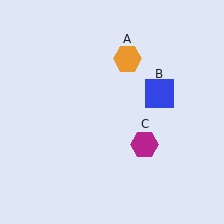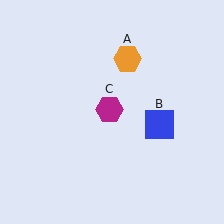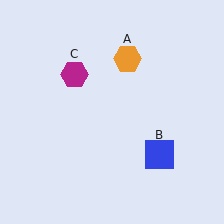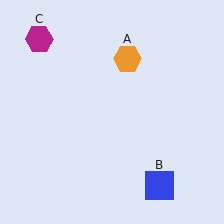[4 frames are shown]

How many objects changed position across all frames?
2 objects changed position: blue square (object B), magenta hexagon (object C).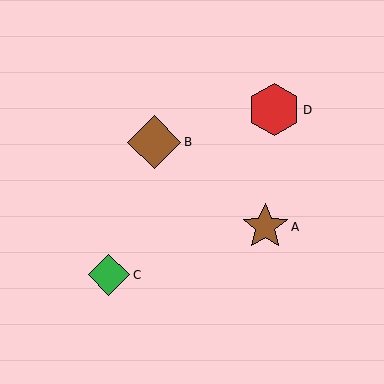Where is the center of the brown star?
The center of the brown star is at (265, 227).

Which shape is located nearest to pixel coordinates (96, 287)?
The green diamond (labeled C) at (109, 275) is nearest to that location.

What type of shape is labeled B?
Shape B is a brown diamond.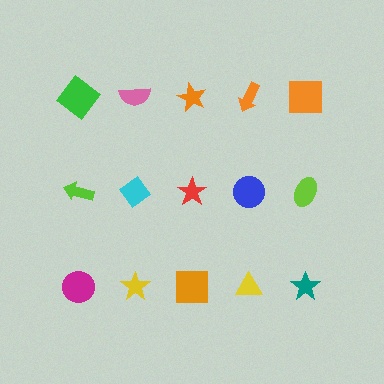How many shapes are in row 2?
5 shapes.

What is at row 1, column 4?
An orange arrow.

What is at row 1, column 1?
A green diamond.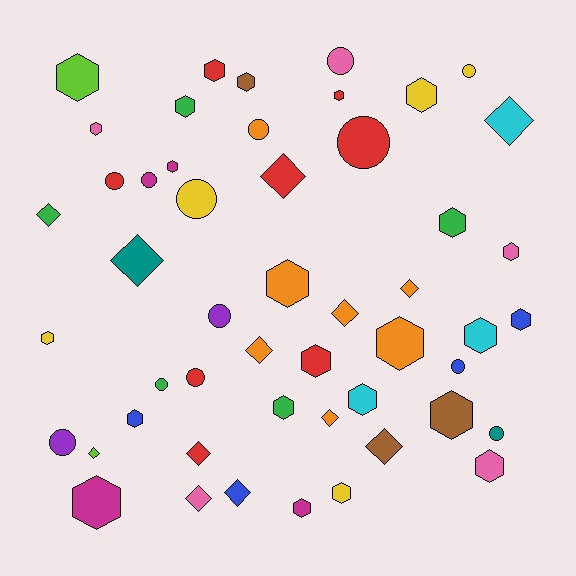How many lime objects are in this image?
There are 2 lime objects.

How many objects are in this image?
There are 50 objects.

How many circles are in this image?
There are 13 circles.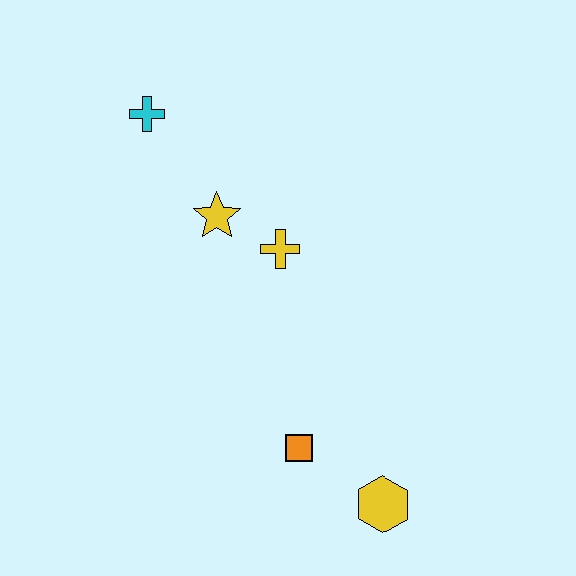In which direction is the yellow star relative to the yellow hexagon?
The yellow star is above the yellow hexagon.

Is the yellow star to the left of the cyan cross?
No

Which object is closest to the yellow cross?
The yellow star is closest to the yellow cross.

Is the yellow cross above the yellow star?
No